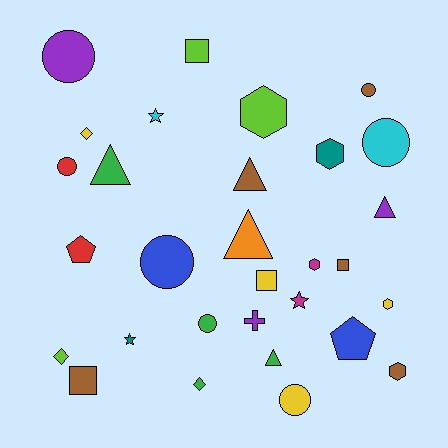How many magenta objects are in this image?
There are 2 magenta objects.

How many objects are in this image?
There are 30 objects.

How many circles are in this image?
There are 7 circles.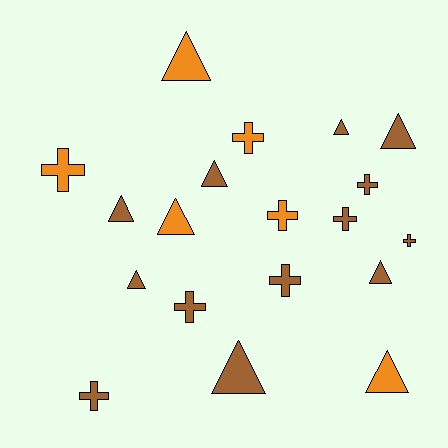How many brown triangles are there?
There are 7 brown triangles.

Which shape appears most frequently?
Triangle, with 10 objects.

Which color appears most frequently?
Brown, with 13 objects.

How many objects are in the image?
There are 19 objects.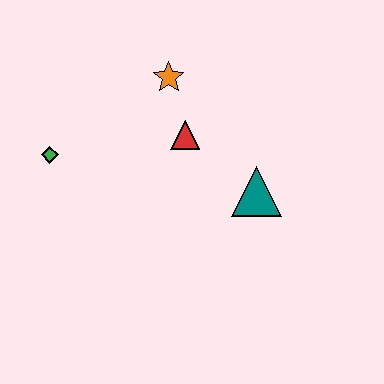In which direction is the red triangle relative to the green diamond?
The red triangle is to the right of the green diamond.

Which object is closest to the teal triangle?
The red triangle is closest to the teal triangle.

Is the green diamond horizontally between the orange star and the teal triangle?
No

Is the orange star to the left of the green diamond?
No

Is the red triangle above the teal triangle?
Yes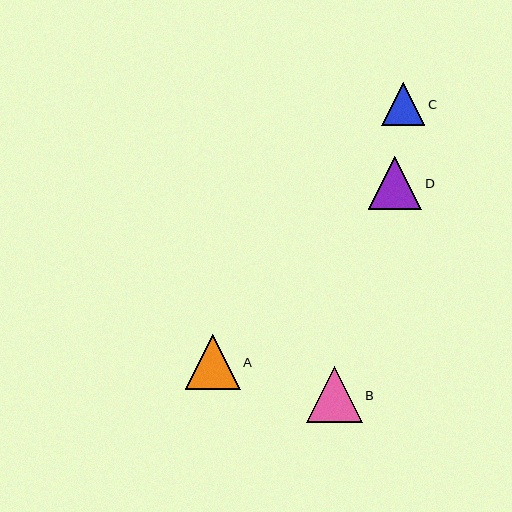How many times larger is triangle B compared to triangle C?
Triangle B is approximately 1.3 times the size of triangle C.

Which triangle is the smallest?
Triangle C is the smallest with a size of approximately 43 pixels.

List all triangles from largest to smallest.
From largest to smallest: B, A, D, C.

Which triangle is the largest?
Triangle B is the largest with a size of approximately 56 pixels.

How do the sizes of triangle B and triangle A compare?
Triangle B and triangle A are approximately the same size.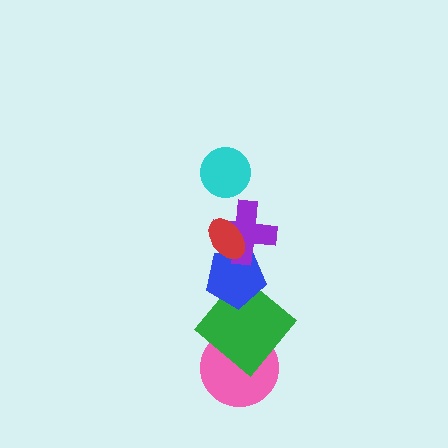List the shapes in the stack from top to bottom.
From top to bottom: the cyan circle, the red ellipse, the purple cross, the blue pentagon, the green diamond, the pink circle.